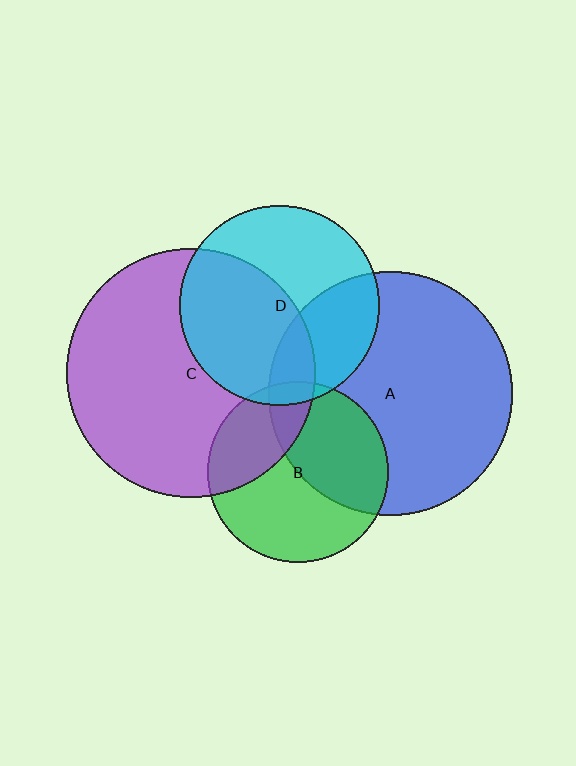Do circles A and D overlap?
Yes.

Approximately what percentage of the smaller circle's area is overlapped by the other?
Approximately 30%.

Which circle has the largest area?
Circle C (purple).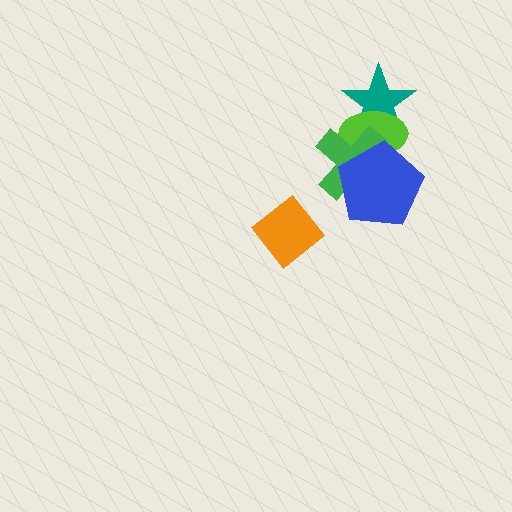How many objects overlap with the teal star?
2 objects overlap with the teal star.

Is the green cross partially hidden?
Yes, it is partially covered by another shape.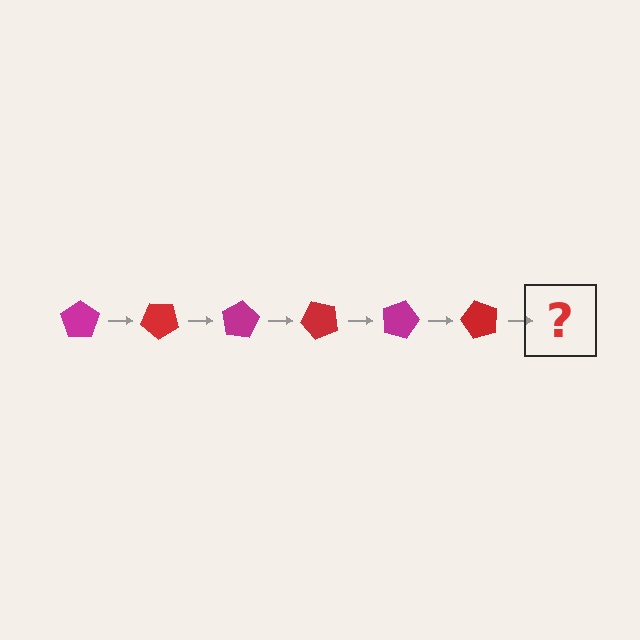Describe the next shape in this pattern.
It should be a magenta pentagon, rotated 240 degrees from the start.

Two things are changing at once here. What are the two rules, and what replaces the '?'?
The two rules are that it rotates 40 degrees each step and the color cycles through magenta and red. The '?' should be a magenta pentagon, rotated 240 degrees from the start.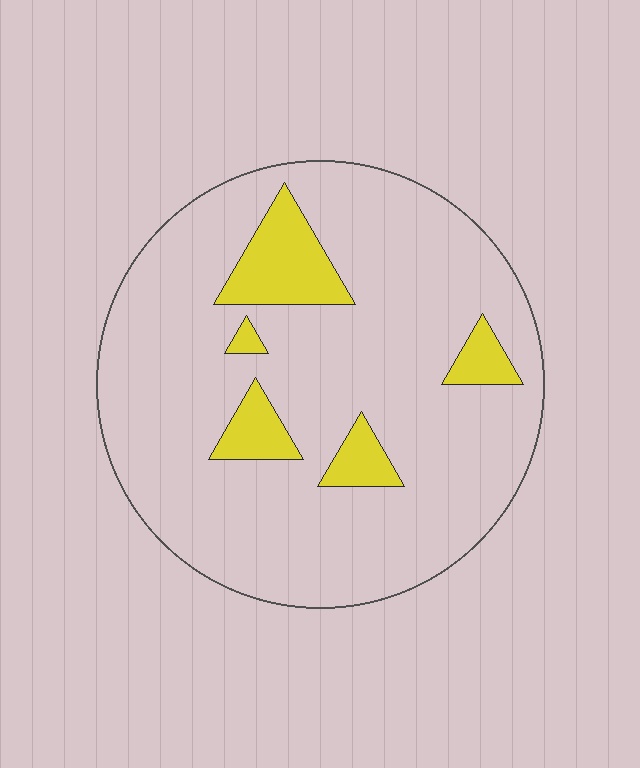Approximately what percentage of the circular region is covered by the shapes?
Approximately 15%.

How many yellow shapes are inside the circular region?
5.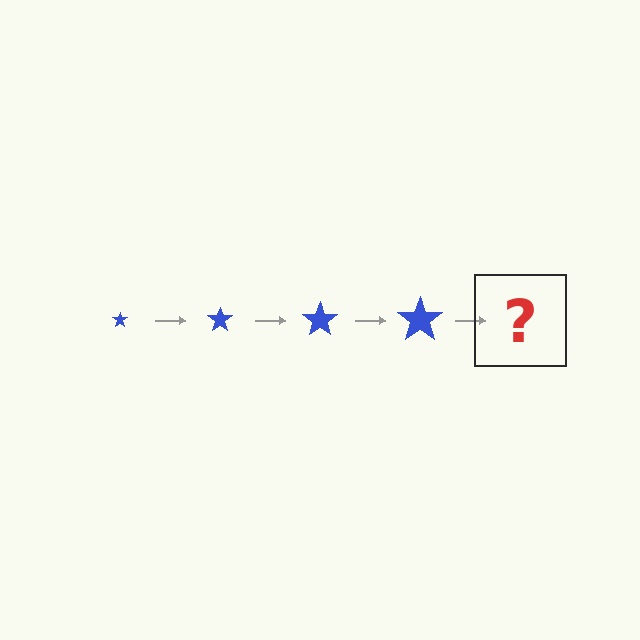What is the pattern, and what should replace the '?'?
The pattern is that the star gets progressively larger each step. The '?' should be a blue star, larger than the previous one.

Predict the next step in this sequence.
The next step is a blue star, larger than the previous one.